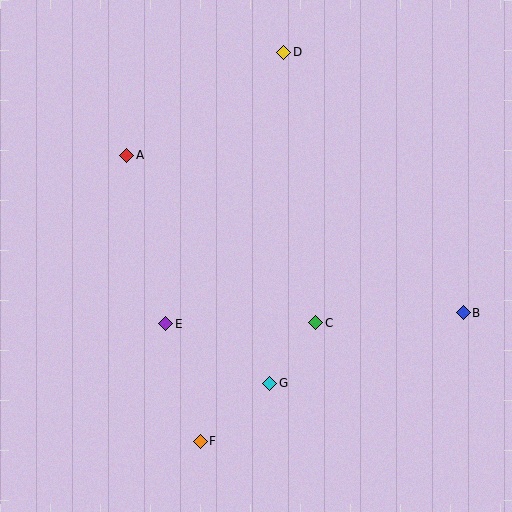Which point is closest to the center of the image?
Point C at (316, 323) is closest to the center.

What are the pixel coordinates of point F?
Point F is at (200, 441).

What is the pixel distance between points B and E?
The distance between B and E is 297 pixels.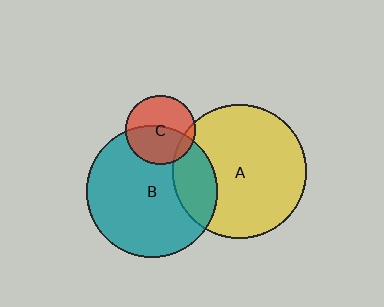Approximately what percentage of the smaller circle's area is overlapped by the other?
Approximately 10%.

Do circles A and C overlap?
Yes.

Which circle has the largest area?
Circle A (yellow).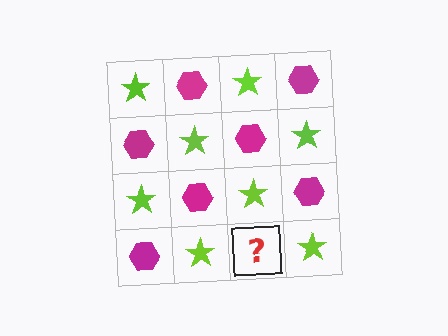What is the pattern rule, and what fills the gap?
The rule is that it alternates lime star and magenta hexagon in a checkerboard pattern. The gap should be filled with a magenta hexagon.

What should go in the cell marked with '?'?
The missing cell should contain a magenta hexagon.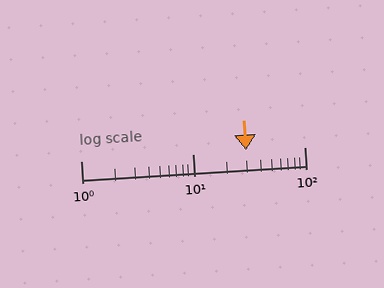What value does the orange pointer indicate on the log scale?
The pointer indicates approximately 30.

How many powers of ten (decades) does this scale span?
The scale spans 2 decades, from 1 to 100.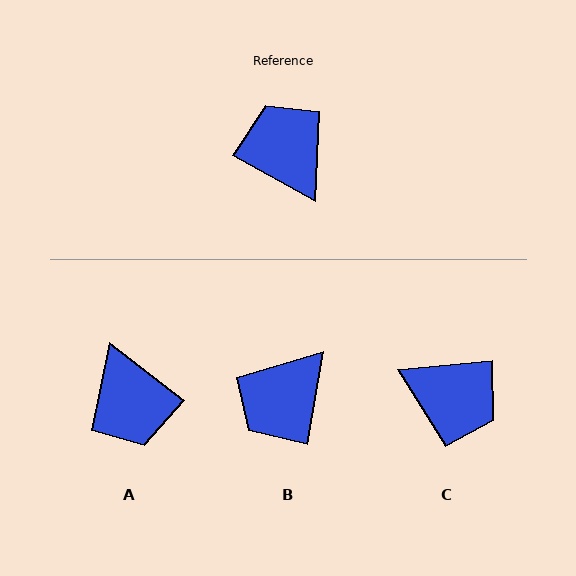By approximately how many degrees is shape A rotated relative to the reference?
Approximately 171 degrees counter-clockwise.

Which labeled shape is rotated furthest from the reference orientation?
A, about 171 degrees away.